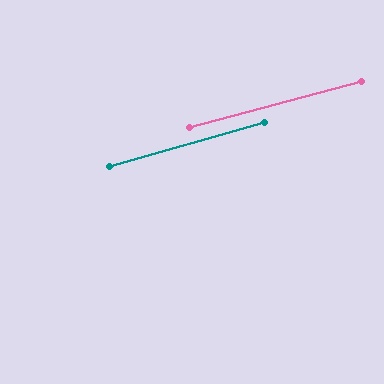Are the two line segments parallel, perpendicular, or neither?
Parallel — their directions differ by only 0.8°.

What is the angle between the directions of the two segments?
Approximately 1 degree.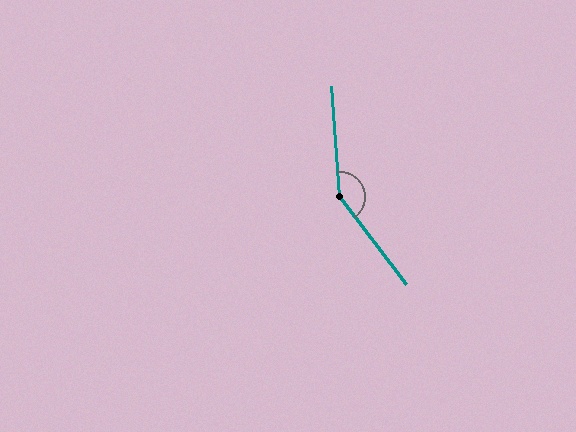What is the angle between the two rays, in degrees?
Approximately 147 degrees.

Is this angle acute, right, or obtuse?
It is obtuse.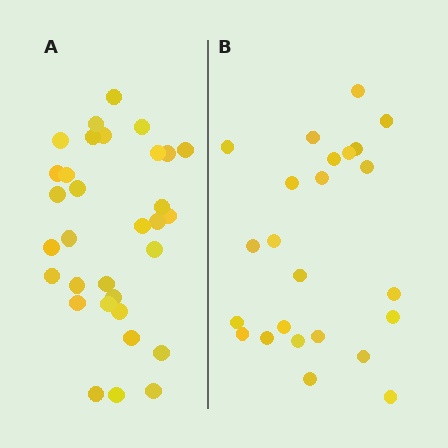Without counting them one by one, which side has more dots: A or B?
Region A (the left region) has more dots.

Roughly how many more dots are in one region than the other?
Region A has roughly 8 or so more dots than region B.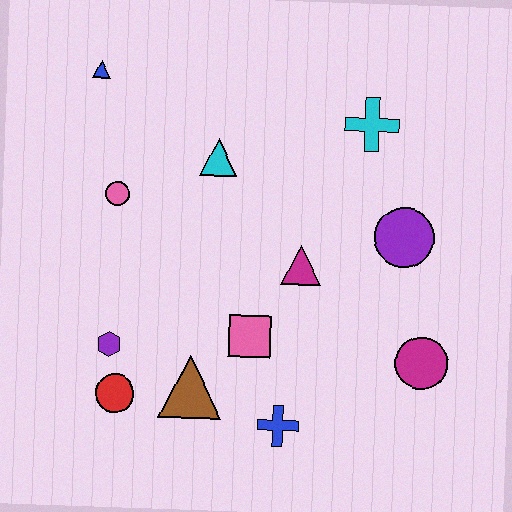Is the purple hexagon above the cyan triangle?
No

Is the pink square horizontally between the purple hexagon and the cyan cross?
Yes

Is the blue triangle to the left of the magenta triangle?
Yes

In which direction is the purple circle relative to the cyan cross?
The purple circle is below the cyan cross.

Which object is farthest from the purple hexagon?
The cyan cross is farthest from the purple hexagon.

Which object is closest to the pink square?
The brown triangle is closest to the pink square.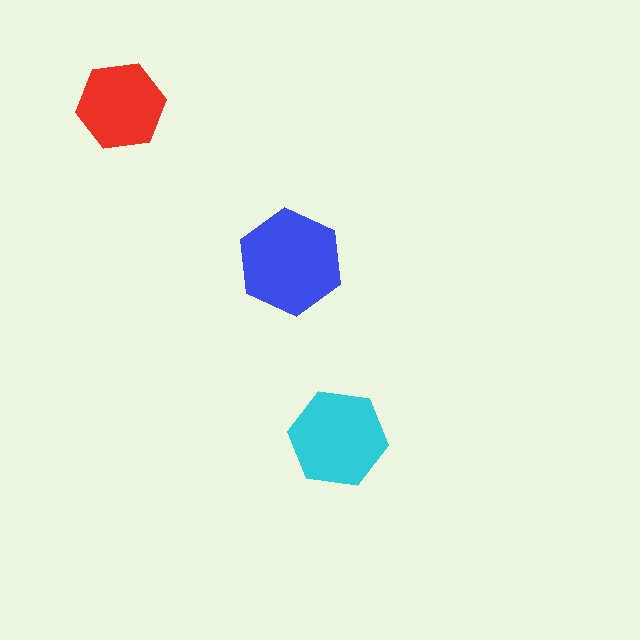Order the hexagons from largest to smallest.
the blue one, the cyan one, the red one.